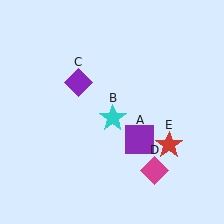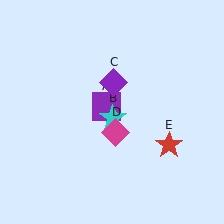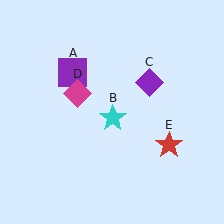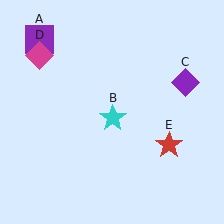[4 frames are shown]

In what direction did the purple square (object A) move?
The purple square (object A) moved up and to the left.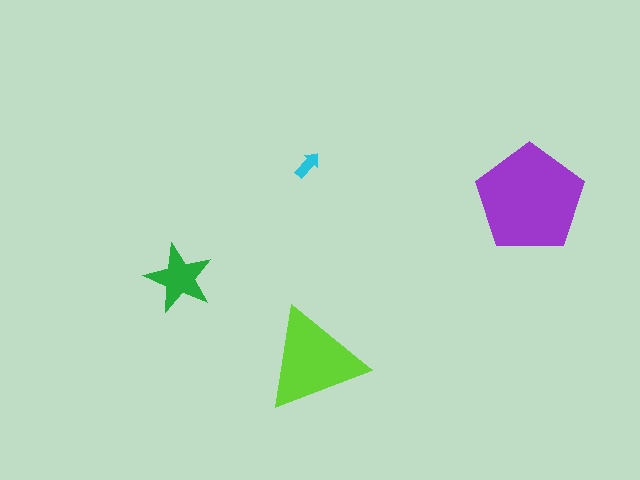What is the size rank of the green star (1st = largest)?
3rd.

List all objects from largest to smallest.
The purple pentagon, the lime triangle, the green star, the cyan arrow.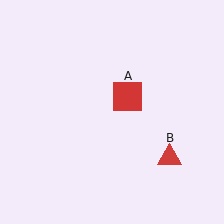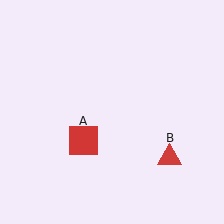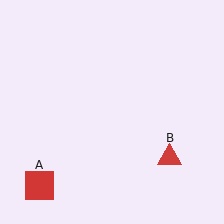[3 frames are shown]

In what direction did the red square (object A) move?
The red square (object A) moved down and to the left.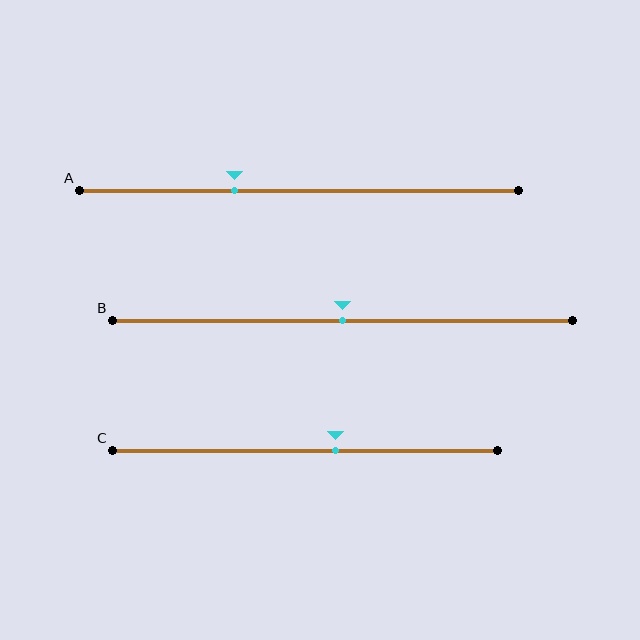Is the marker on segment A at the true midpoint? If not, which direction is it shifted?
No, the marker on segment A is shifted to the left by about 15% of the segment length.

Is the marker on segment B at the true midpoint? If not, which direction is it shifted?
Yes, the marker on segment B is at the true midpoint.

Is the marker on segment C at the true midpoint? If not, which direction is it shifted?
No, the marker on segment C is shifted to the right by about 8% of the segment length.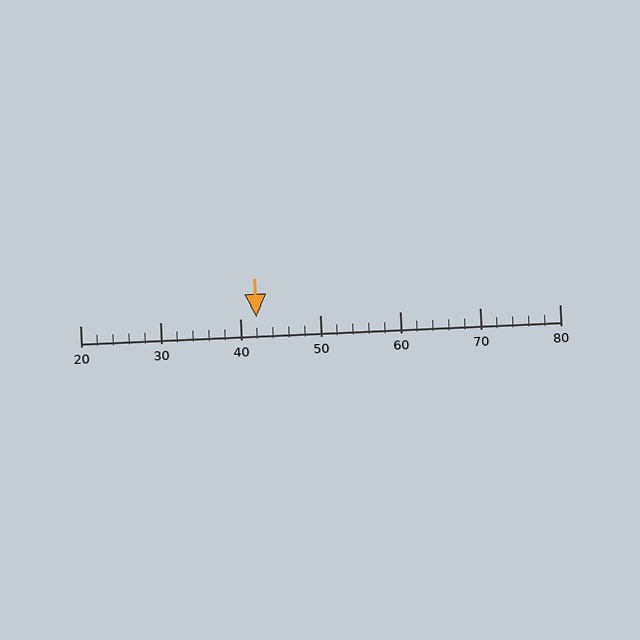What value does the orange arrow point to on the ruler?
The orange arrow points to approximately 42.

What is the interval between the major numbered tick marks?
The major tick marks are spaced 10 units apart.